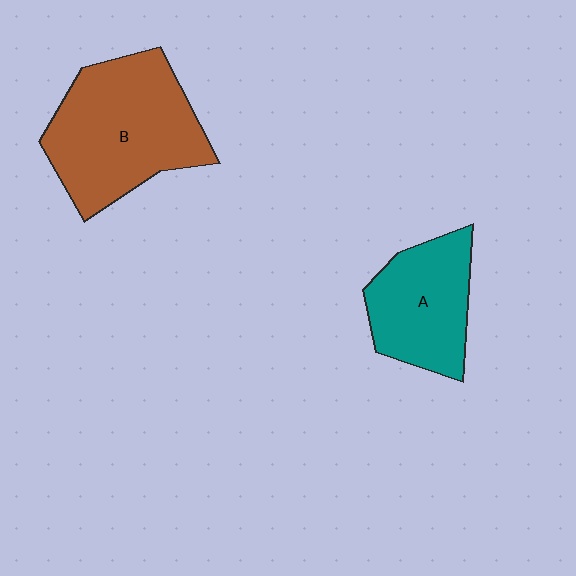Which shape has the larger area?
Shape B (brown).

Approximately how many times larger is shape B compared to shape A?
Approximately 1.5 times.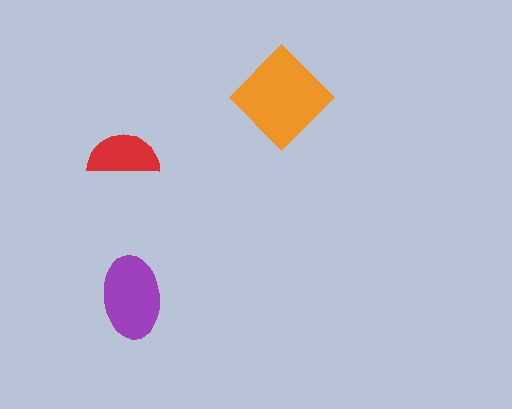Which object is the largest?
The orange diamond.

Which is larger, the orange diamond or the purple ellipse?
The orange diamond.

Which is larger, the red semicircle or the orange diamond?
The orange diamond.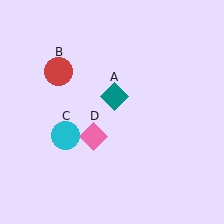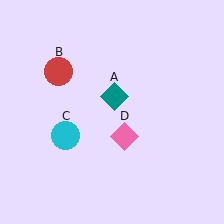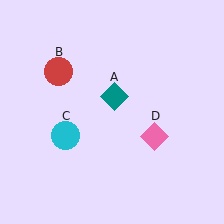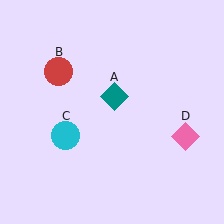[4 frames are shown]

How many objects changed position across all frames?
1 object changed position: pink diamond (object D).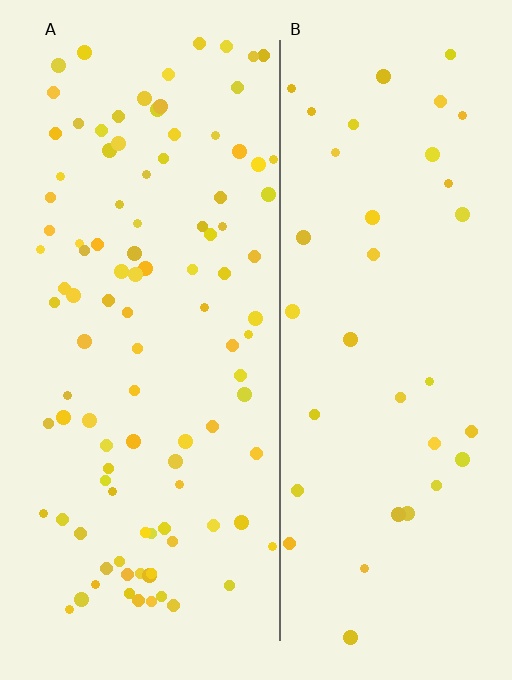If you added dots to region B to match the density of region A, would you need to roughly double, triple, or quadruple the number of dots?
Approximately triple.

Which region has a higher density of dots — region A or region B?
A (the left).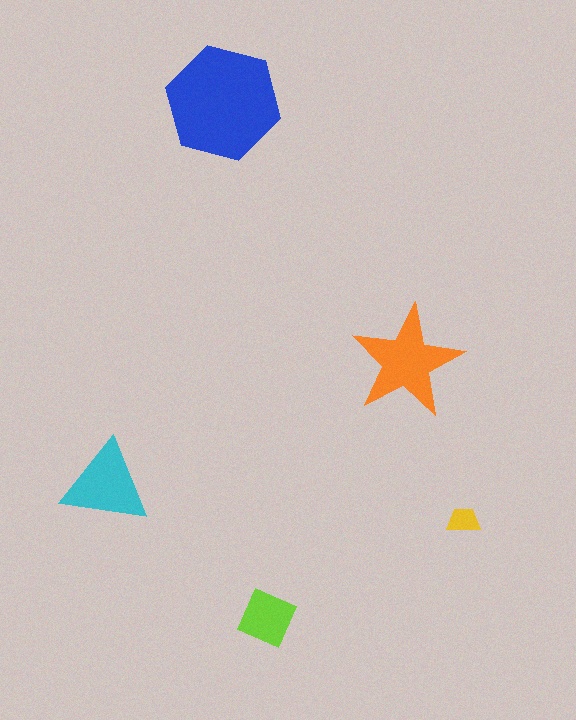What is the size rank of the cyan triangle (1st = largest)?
3rd.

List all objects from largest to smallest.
The blue hexagon, the orange star, the cyan triangle, the lime square, the yellow trapezoid.